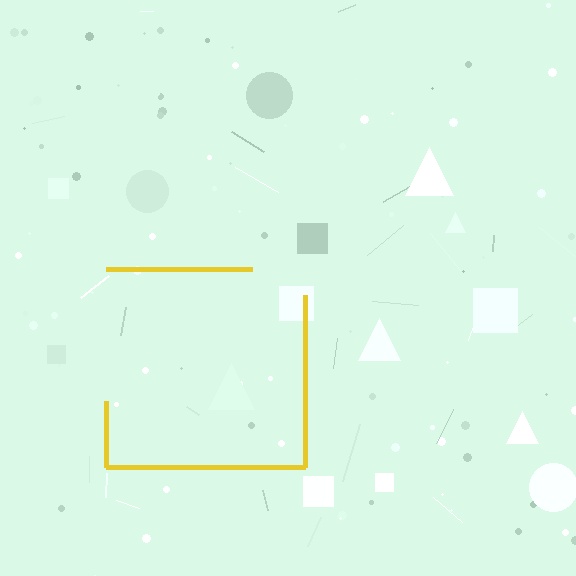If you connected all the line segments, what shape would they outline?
They would outline a square.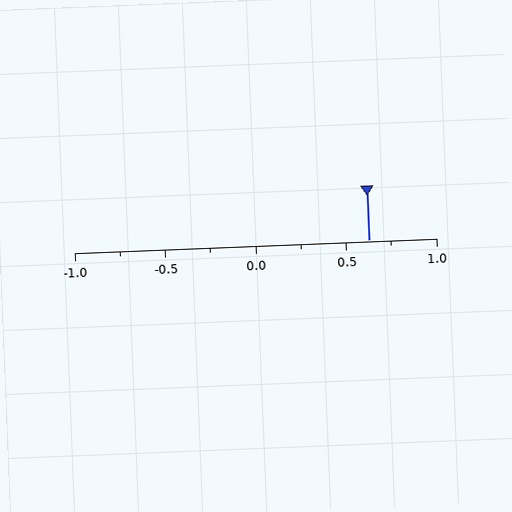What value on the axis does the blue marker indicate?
The marker indicates approximately 0.62.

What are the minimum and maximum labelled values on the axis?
The axis runs from -1.0 to 1.0.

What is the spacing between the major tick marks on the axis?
The major ticks are spaced 0.5 apart.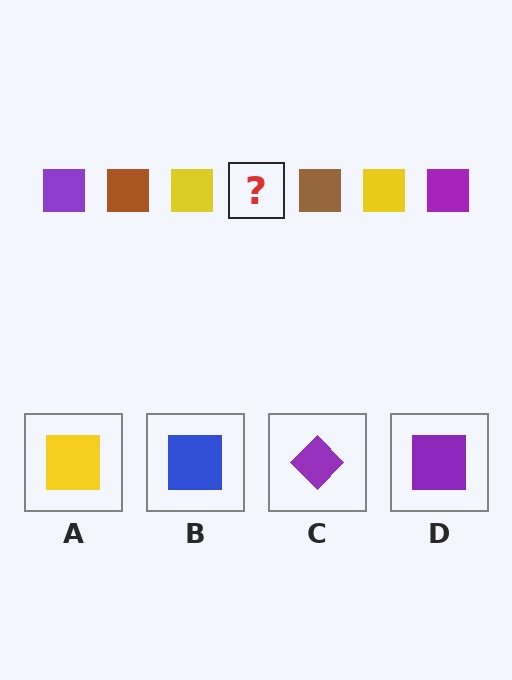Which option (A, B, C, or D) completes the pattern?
D.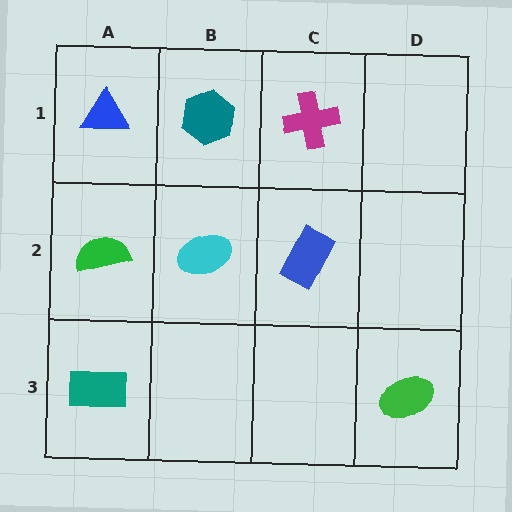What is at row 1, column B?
A teal hexagon.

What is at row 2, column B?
A cyan ellipse.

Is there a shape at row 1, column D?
No, that cell is empty.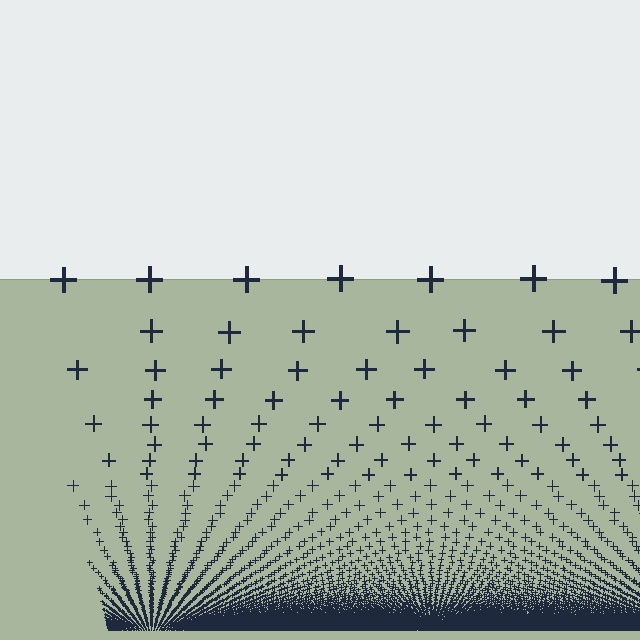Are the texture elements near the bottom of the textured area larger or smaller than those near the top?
Smaller. The gradient is inverted — elements near the bottom are smaller and denser.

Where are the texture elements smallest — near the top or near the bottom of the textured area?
Near the bottom.